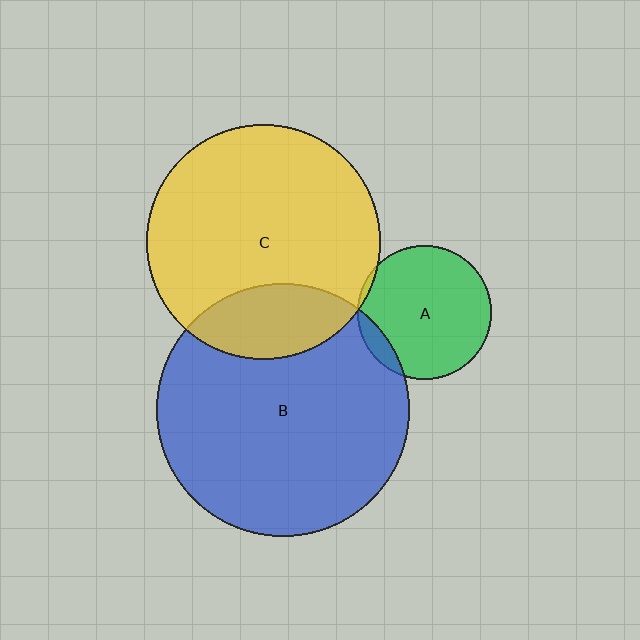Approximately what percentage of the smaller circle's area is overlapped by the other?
Approximately 20%.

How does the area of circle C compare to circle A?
Approximately 3.1 times.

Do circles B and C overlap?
Yes.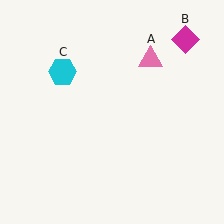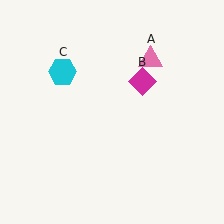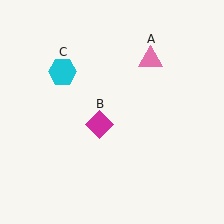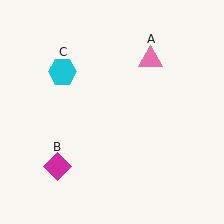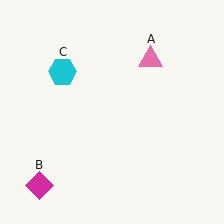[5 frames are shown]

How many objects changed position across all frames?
1 object changed position: magenta diamond (object B).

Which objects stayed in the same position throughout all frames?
Pink triangle (object A) and cyan hexagon (object C) remained stationary.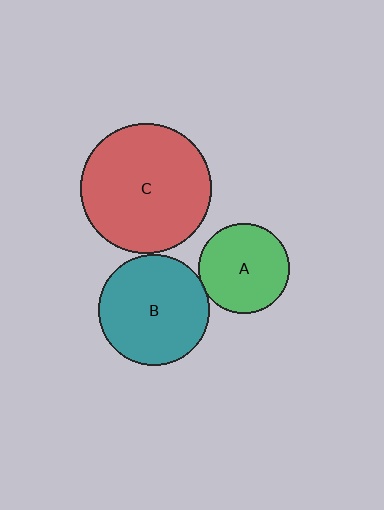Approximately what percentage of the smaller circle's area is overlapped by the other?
Approximately 5%.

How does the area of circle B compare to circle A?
Approximately 1.5 times.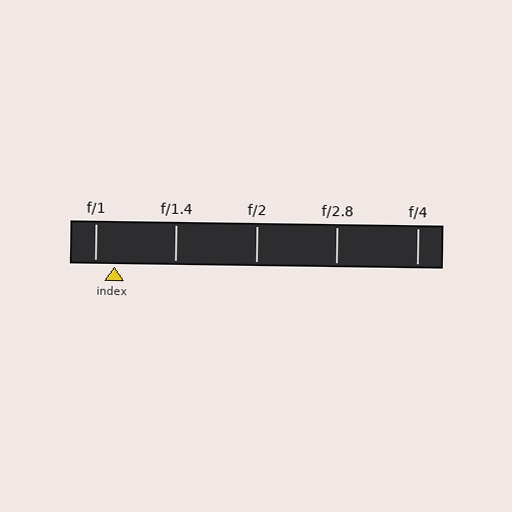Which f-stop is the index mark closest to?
The index mark is closest to f/1.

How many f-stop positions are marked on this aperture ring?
There are 5 f-stop positions marked.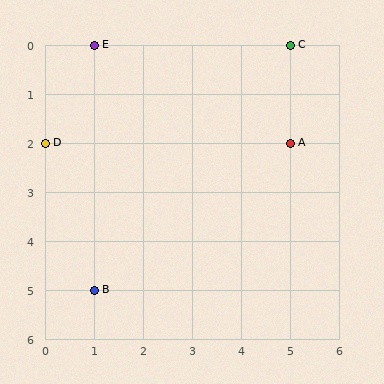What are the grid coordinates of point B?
Point B is at grid coordinates (1, 5).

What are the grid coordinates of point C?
Point C is at grid coordinates (5, 0).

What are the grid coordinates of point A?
Point A is at grid coordinates (5, 2).